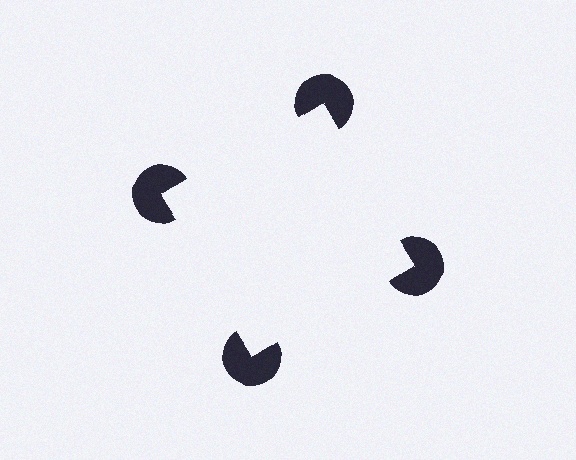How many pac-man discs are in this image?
There are 4 — one at each vertex of the illusory square.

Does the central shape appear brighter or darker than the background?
It typically appears slightly brighter than the background, even though no actual brightness change is drawn.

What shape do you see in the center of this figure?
An illusory square — its edges are inferred from the aligned wedge cuts in the pac-man discs, not physically drawn.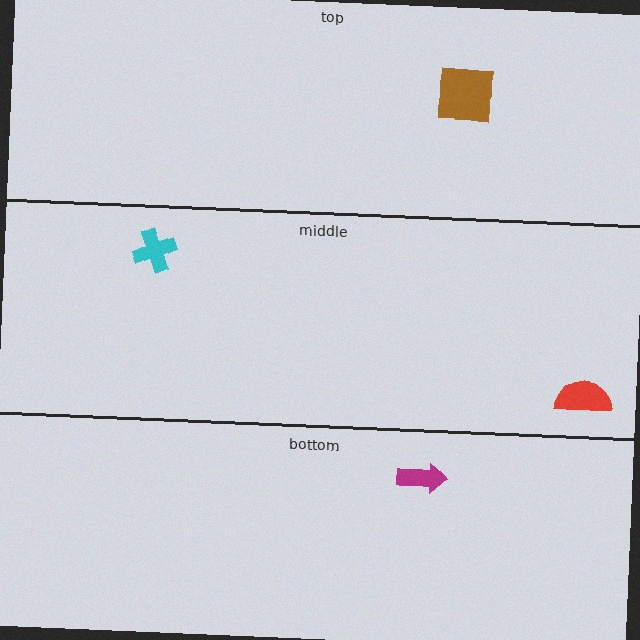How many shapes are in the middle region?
2.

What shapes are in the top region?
The brown square.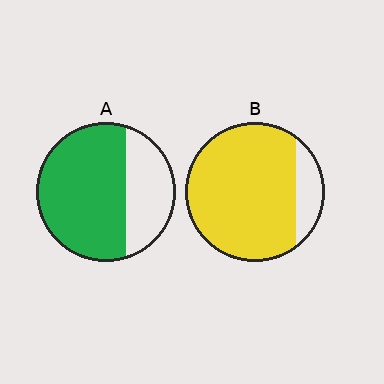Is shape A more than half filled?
Yes.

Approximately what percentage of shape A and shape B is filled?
A is approximately 70% and B is approximately 85%.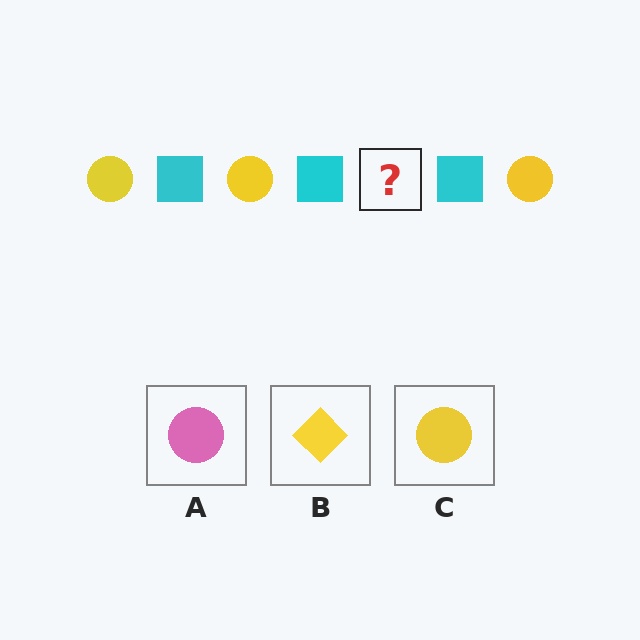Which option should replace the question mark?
Option C.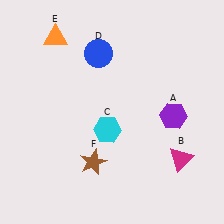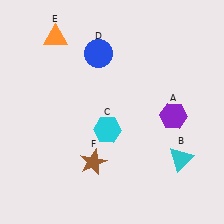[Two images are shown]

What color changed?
The triangle (B) changed from magenta in Image 1 to cyan in Image 2.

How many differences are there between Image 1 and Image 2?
There is 1 difference between the two images.